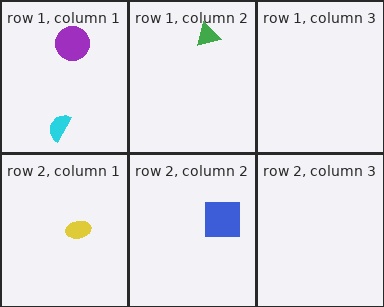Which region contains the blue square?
The row 2, column 2 region.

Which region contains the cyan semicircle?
The row 1, column 1 region.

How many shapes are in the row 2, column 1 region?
1.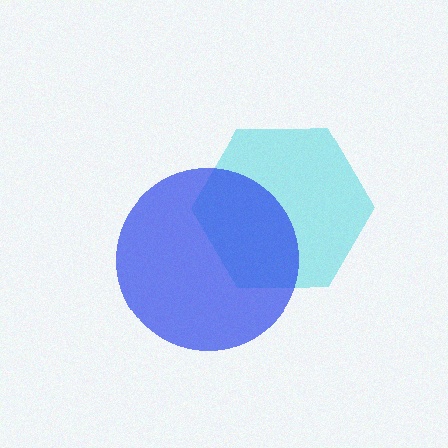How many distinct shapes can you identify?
There are 2 distinct shapes: a cyan hexagon, a blue circle.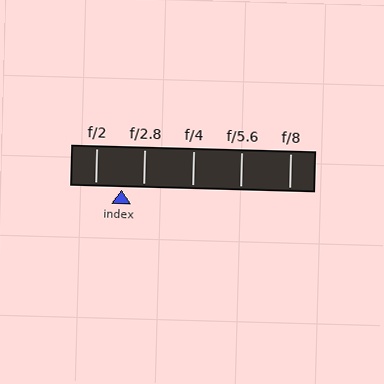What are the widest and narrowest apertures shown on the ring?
The widest aperture shown is f/2 and the narrowest is f/8.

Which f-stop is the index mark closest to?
The index mark is closest to f/2.8.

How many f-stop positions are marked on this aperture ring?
There are 5 f-stop positions marked.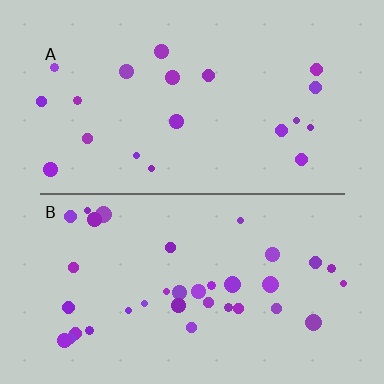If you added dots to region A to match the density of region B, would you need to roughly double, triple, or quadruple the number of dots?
Approximately double.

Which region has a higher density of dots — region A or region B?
B (the bottom).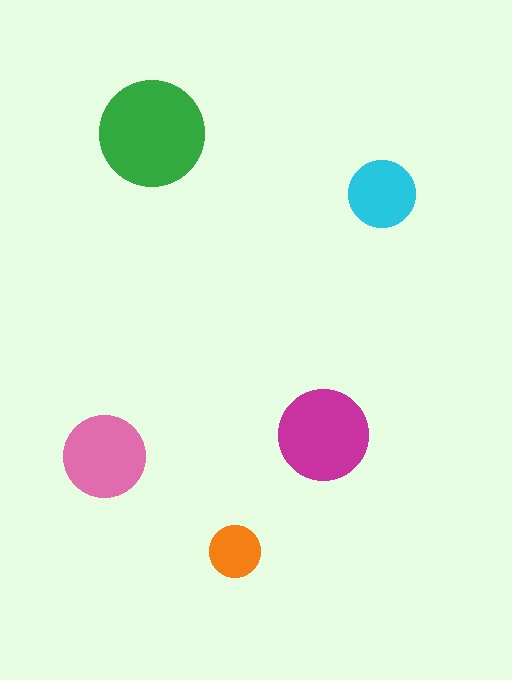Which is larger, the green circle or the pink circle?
The green one.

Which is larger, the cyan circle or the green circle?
The green one.